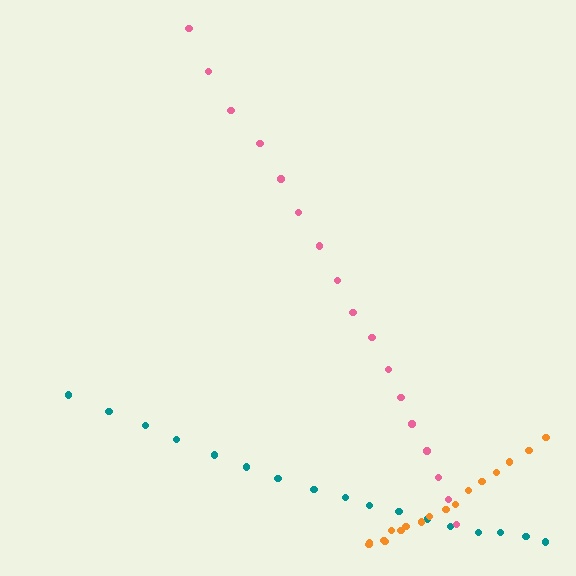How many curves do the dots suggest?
There are 3 distinct paths.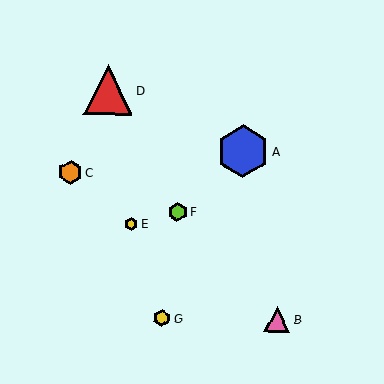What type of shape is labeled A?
Shape A is a blue hexagon.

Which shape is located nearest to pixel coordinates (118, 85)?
The red triangle (labeled D) at (108, 90) is nearest to that location.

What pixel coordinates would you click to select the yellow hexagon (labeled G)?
Click at (162, 318) to select the yellow hexagon G.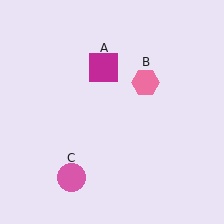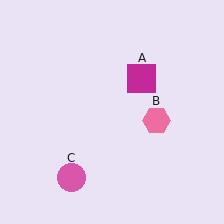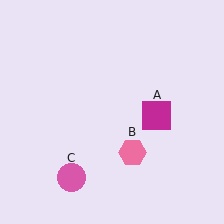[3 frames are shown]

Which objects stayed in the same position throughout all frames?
Pink circle (object C) remained stationary.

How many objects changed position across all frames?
2 objects changed position: magenta square (object A), pink hexagon (object B).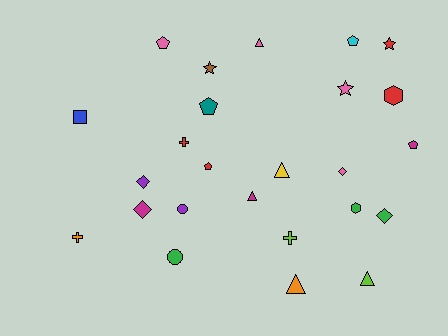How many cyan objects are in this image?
There is 1 cyan object.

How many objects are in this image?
There are 25 objects.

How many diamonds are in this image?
There are 4 diamonds.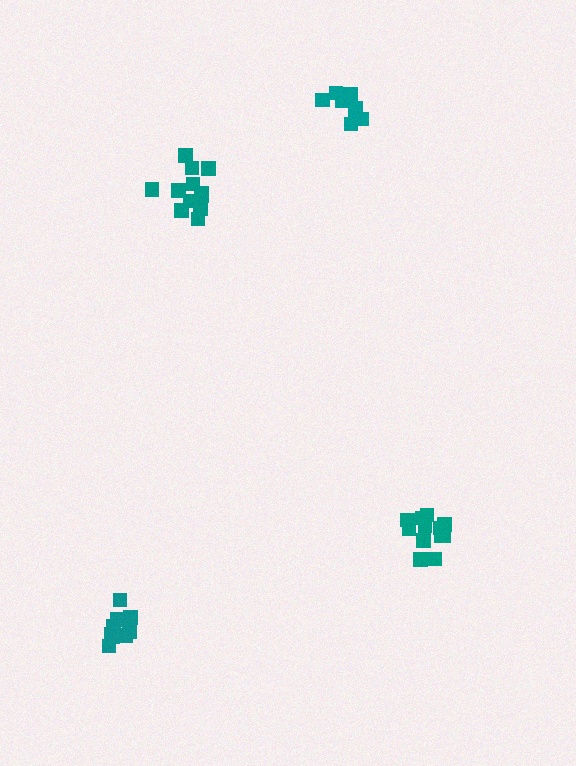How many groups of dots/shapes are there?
There are 4 groups.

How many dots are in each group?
Group 1: 8 dots, Group 2: 10 dots, Group 3: 12 dots, Group 4: 12 dots (42 total).